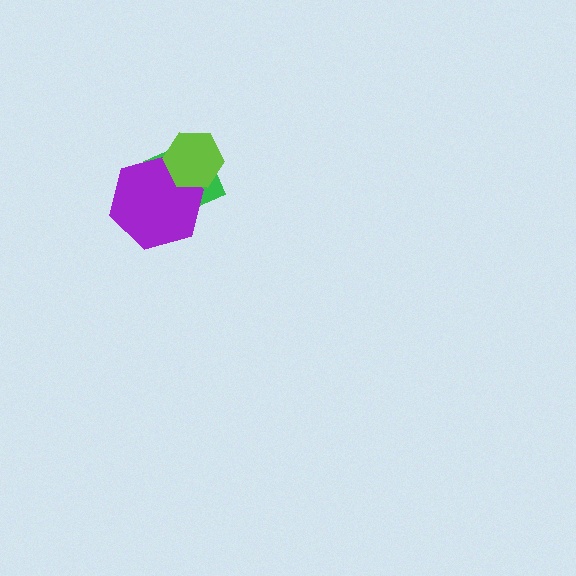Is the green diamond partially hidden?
Yes, it is partially covered by another shape.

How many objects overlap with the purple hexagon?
2 objects overlap with the purple hexagon.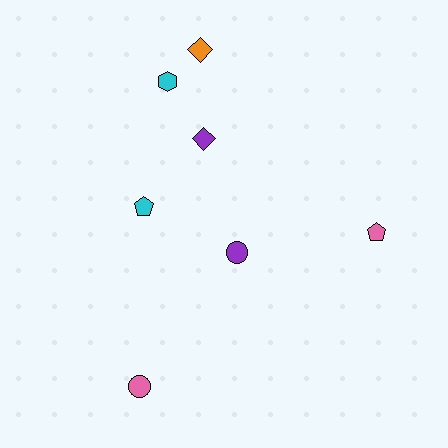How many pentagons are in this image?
There are 2 pentagons.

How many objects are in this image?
There are 7 objects.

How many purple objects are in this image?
There are 2 purple objects.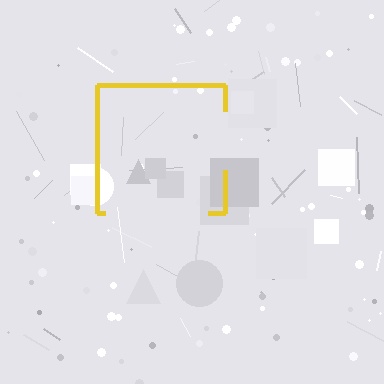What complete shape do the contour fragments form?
The contour fragments form a square.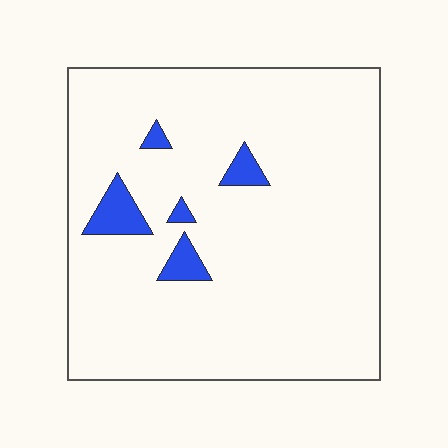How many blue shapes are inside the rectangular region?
5.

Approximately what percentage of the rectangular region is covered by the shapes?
Approximately 5%.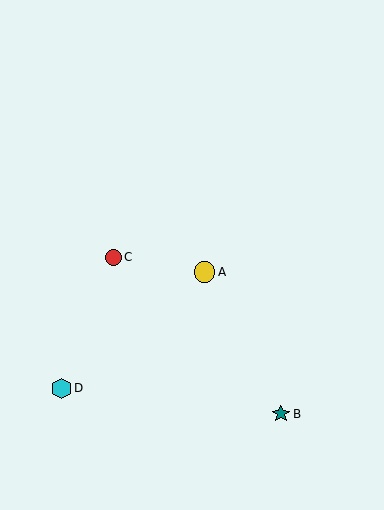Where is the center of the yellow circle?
The center of the yellow circle is at (205, 272).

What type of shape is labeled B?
Shape B is a teal star.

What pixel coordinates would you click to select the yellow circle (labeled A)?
Click at (205, 272) to select the yellow circle A.